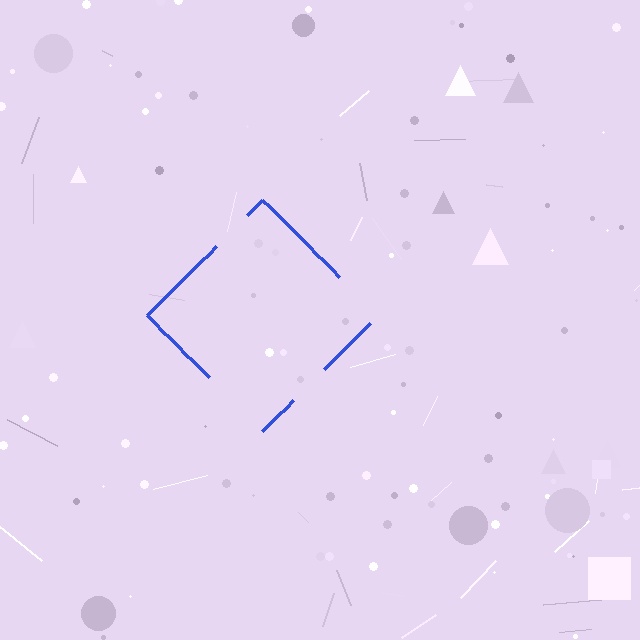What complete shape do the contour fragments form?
The contour fragments form a diamond.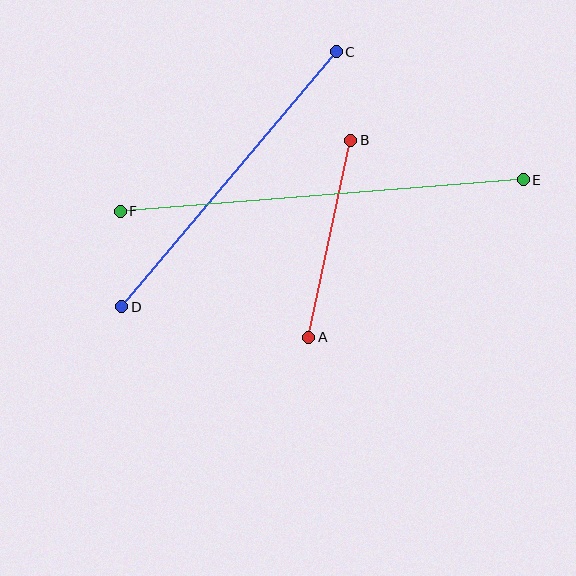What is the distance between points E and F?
The distance is approximately 404 pixels.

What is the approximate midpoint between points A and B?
The midpoint is at approximately (330, 239) pixels.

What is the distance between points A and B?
The distance is approximately 201 pixels.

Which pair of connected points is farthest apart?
Points E and F are farthest apart.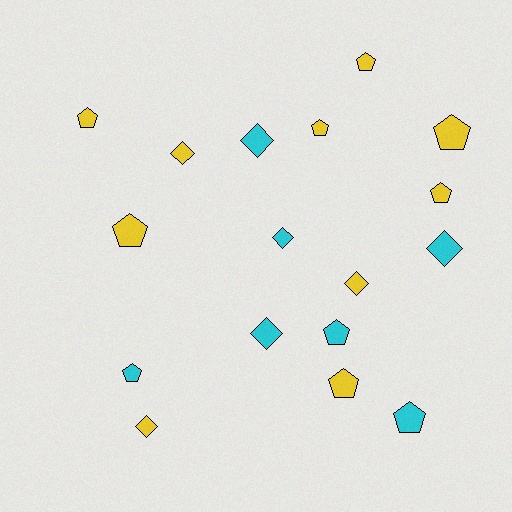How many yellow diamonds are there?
There are 3 yellow diamonds.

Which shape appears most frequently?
Pentagon, with 10 objects.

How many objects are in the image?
There are 17 objects.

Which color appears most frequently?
Yellow, with 10 objects.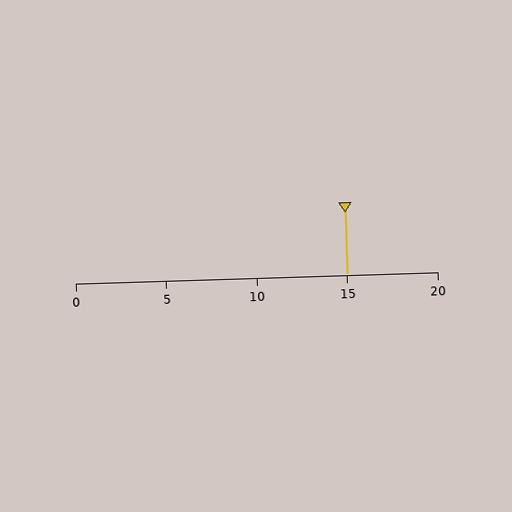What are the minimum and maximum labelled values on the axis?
The axis runs from 0 to 20.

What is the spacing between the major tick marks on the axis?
The major ticks are spaced 5 apart.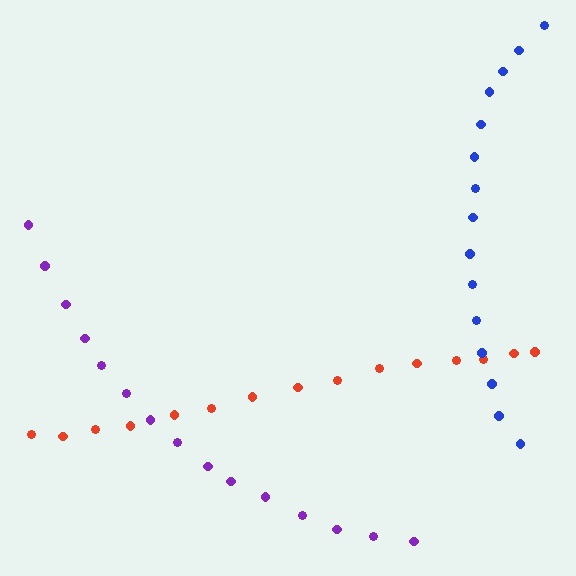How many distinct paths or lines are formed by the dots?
There are 3 distinct paths.